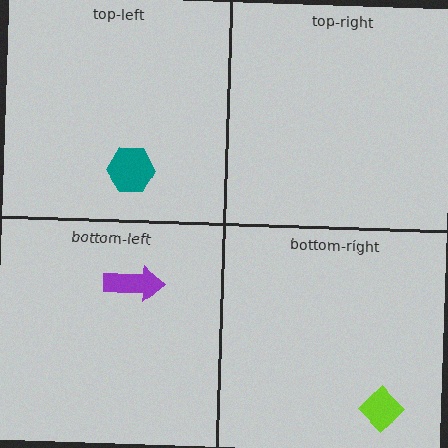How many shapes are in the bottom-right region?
1.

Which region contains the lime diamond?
The bottom-right region.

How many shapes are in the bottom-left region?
1.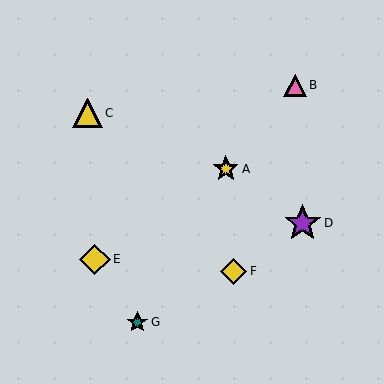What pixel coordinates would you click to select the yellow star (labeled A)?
Click at (226, 169) to select the yellow star A.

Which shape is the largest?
The purple star (labeled D) is the largest.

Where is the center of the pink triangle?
The center of the pink triangle is at (295, 85).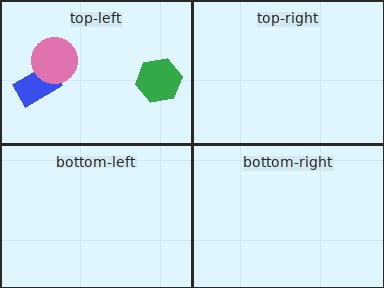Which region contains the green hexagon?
The top-left region.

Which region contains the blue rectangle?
The top-left region.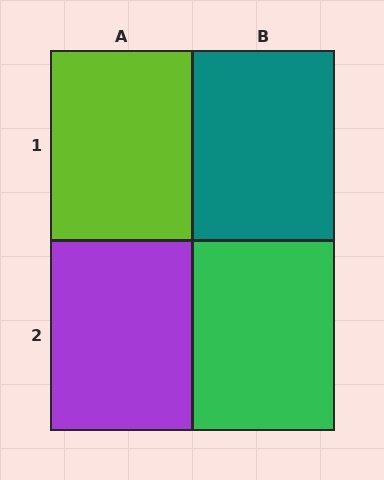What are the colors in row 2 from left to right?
Purple, green.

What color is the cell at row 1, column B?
Teal.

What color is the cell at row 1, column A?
Lime.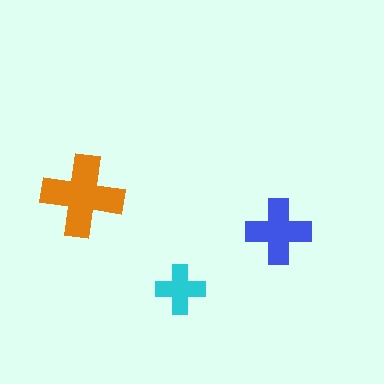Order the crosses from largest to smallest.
the orange one, the blue one, the cyan one.